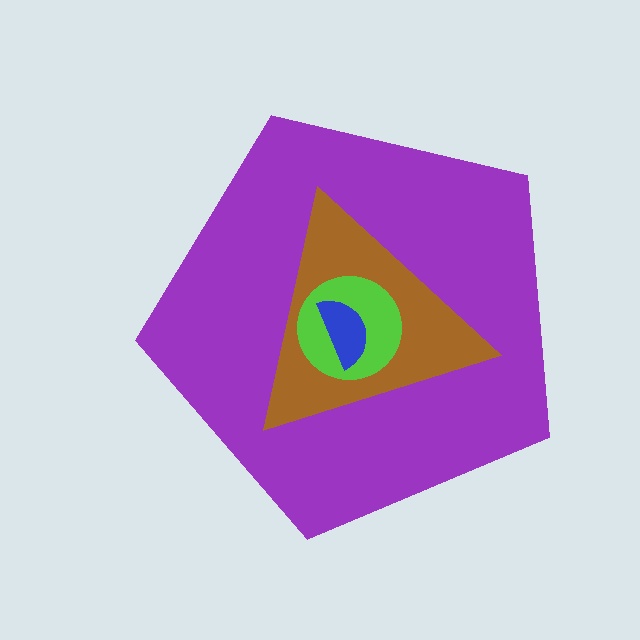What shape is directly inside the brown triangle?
The lime circle.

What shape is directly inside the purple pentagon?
The brown triangle.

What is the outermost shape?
The purple pentagon.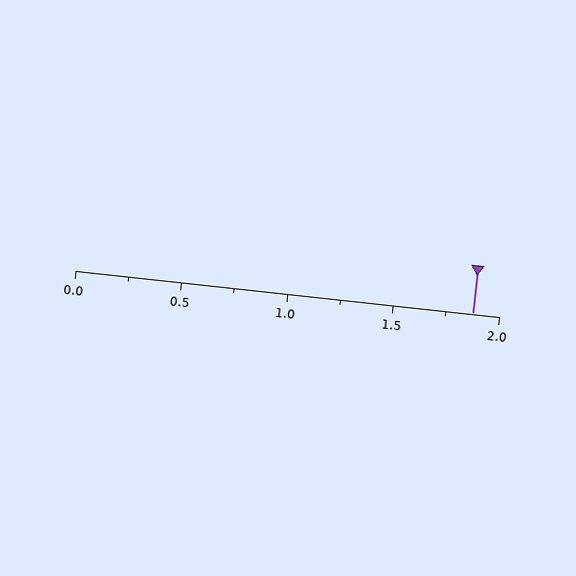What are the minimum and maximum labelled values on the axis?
The axis runs from 0.0 to 2.0.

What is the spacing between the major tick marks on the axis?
The major ticks are spaced 0.5 apart.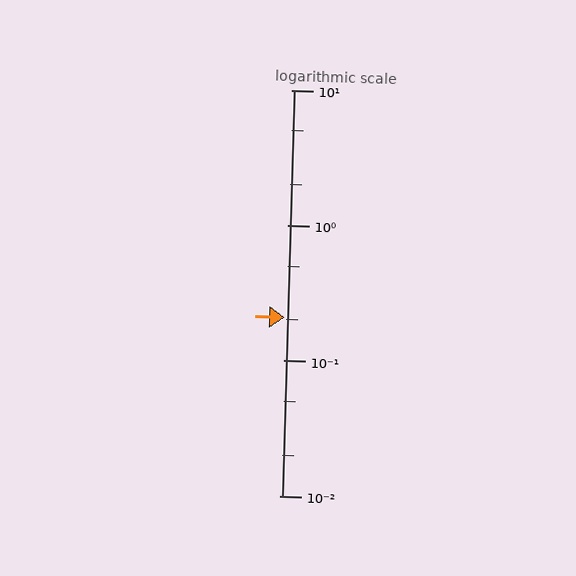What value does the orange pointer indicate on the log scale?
The pointer indicates approximately 0.21.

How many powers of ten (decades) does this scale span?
The scale spans 3 decades, from 0.01 to 10.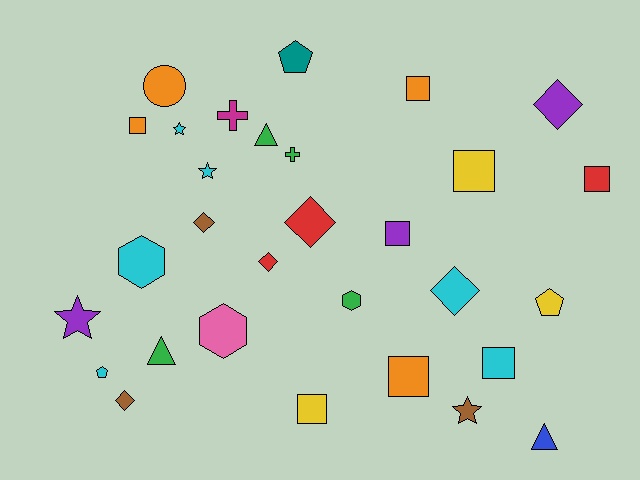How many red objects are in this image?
There are 3 red objects.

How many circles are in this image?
There is 1 circle.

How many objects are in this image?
There are 30 objects.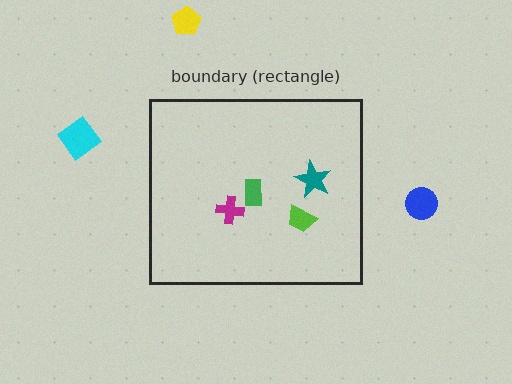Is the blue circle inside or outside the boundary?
Outside.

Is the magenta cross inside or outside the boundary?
Inside.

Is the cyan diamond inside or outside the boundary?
Outside.